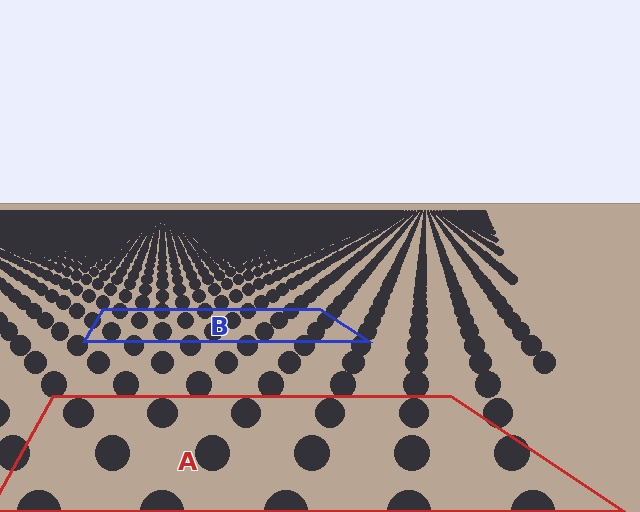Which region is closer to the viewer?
Region A is closer. The texture elements there are larger and more spread out.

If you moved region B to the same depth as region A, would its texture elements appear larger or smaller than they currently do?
They would appear larger. At a closer depth, the same texture elements are projected at a bigger on-screen size.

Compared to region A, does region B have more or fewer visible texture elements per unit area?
Region B has more texture elements per unit area — they are packed more densely because it is farther away.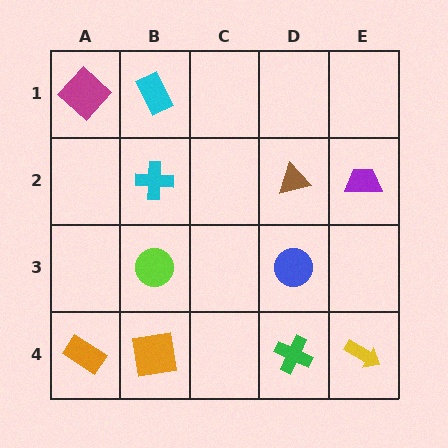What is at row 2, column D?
A brown triangle.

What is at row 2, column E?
A purple trapezoid.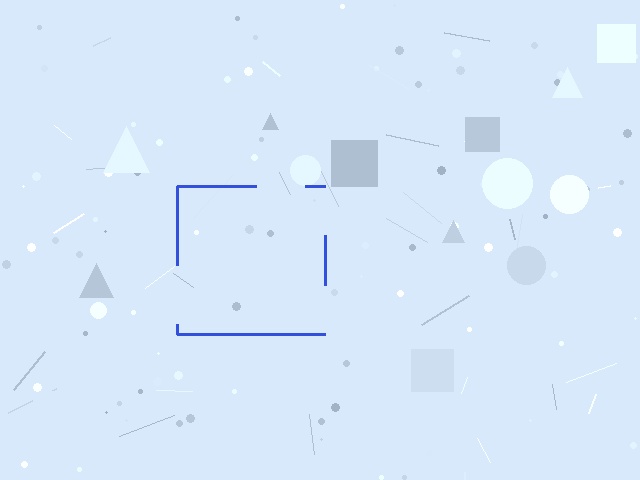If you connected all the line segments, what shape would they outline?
They would outline a square.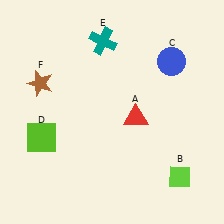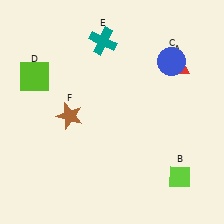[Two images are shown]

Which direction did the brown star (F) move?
The brown star (F) moved down.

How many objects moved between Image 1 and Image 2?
3 objects moved between the two images.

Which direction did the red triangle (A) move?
The red triangle (A) moved up.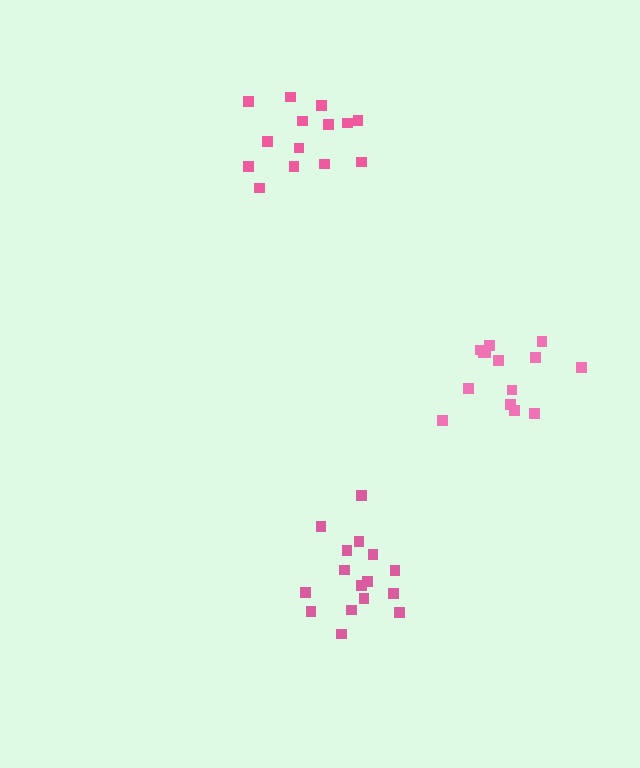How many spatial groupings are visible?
There are 3 spatial groupings.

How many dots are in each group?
Group 1: 16 dots, Group 2: 14 dots, Group 3: 15 dots (45 total).